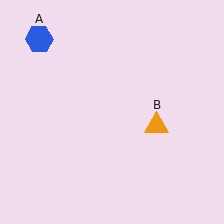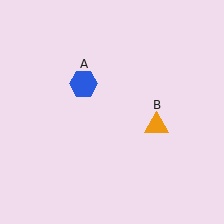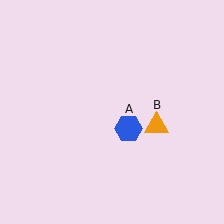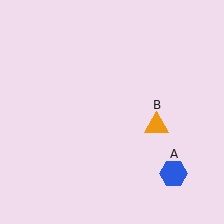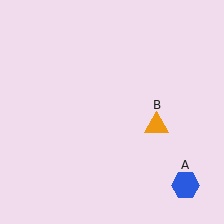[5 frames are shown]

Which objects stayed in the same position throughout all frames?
Orange triangle (object B) remained stationary.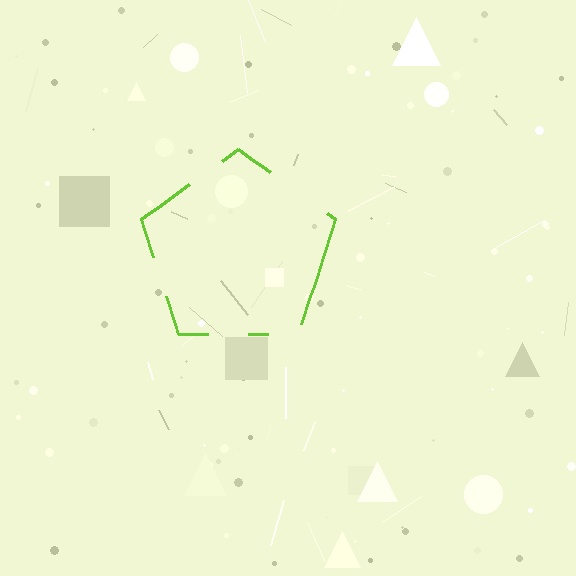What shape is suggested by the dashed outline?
The dashed outline suggests a pentagon.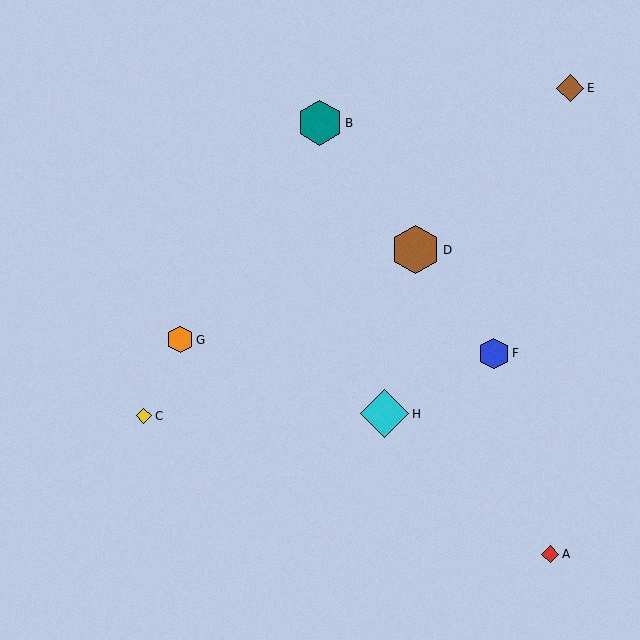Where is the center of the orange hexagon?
The center of the orange hexagon is at (180, 340).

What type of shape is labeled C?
Shape C is a yellow diamond.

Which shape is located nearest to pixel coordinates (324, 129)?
The teal hexagon (labeled B) at (320, 123) is nearest to that location.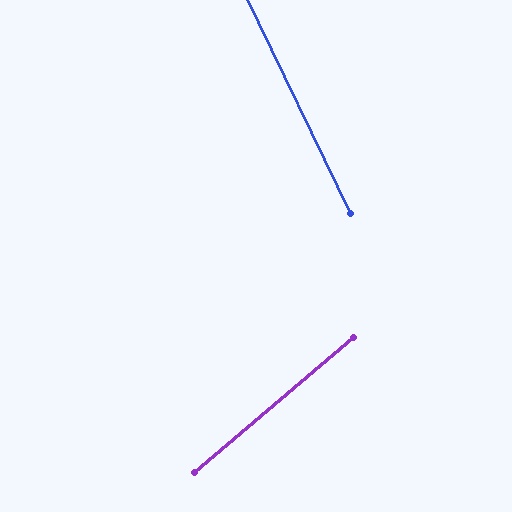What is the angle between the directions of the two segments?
Approximately 75 degrees.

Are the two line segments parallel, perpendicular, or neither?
Neither parallel nor perpendicular — they differ by about 75°.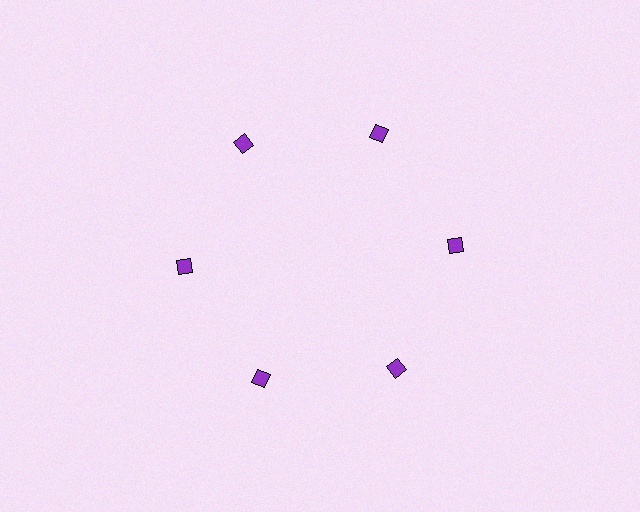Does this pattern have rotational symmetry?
Yes, this pattern has 6-fold rotational symmetry. It looks the same after rotating 60 degrees around the center.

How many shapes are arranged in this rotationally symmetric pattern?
There are 6 shapes, arranged in 6 groups of 1.